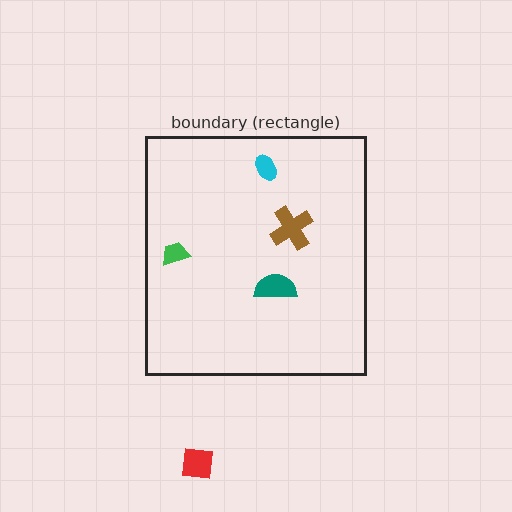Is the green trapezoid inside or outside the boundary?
Inside.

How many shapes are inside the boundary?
4 inside, 1 outside.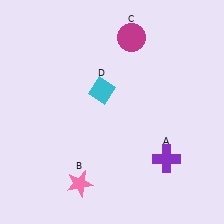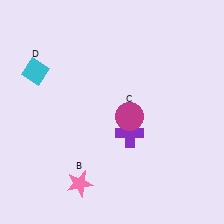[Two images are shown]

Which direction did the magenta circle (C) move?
The magenta circle (C) moved down.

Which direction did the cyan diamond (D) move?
The cyan diamond (D) moved left.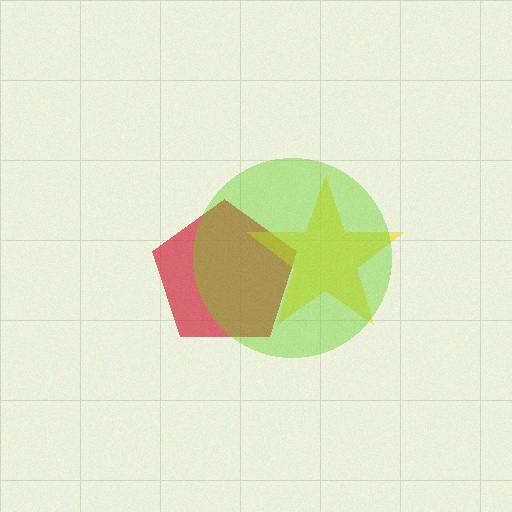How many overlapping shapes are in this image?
There are 3 overlapping shapes in the image.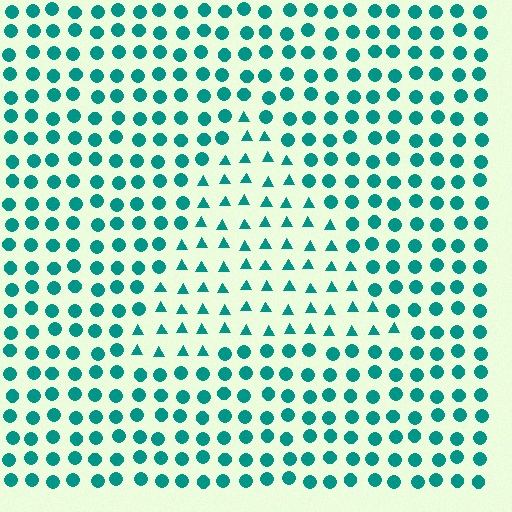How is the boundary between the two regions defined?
The boundary is defined by a change in element shape: triangles inside vs. circles outside. All elements share the same color and spacing.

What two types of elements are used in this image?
The image uses triangles inside the triangle region and circles outside it.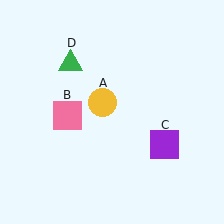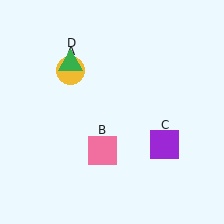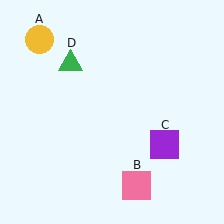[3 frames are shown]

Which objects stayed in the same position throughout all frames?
Purple square (object C) and green triangle (object D) remained stationary.